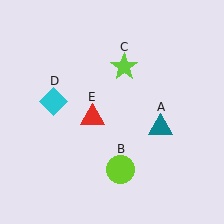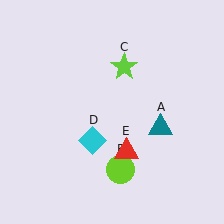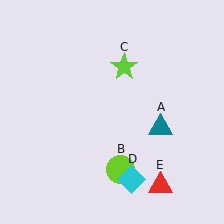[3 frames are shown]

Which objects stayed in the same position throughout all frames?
Teal triangle (object A) and lime circle (object B) and lime star (object C) remained stationary.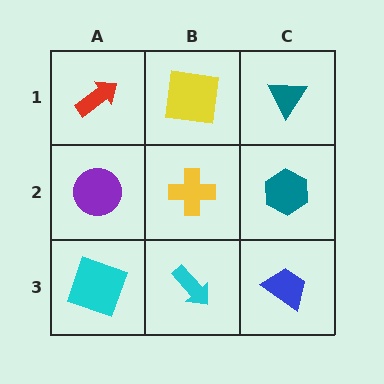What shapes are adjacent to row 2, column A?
A red arrow (row 1, column A), a cyan square (row 3, column A), a yellow cross (row 2, column B).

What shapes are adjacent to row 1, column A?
A purple circle (row 2, column A), a yellow square (row 1, column B).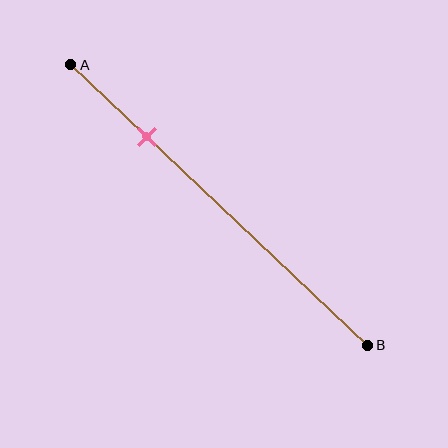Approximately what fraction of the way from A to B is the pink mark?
The pink mark is approximately 25% of the way from A to B.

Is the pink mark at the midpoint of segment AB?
No, the mark is at about 25% from A, not at the 50% midpoint.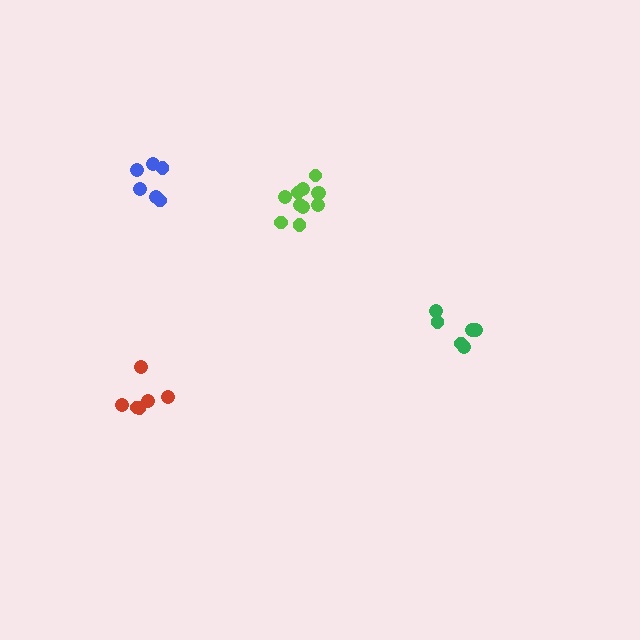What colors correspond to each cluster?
The clusters are colored: lime, green, blue, red.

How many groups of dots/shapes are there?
There are 4 groups.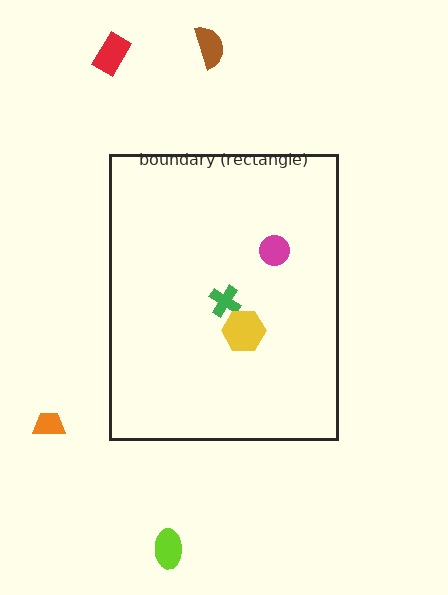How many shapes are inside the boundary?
3 inside, 4 outside.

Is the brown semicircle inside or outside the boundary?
Outside.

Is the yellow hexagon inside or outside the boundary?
Inside.